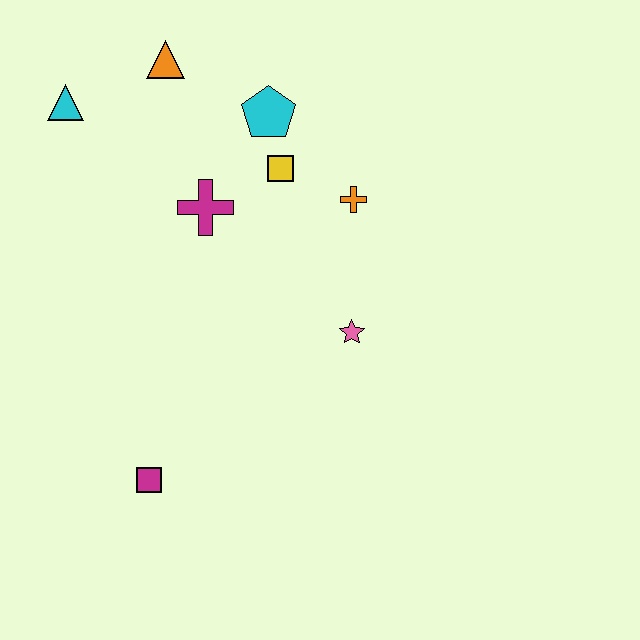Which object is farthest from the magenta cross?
The magenta square is farthest from the magenta cross.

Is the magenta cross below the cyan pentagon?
Yes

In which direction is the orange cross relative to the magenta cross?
The orange cross is to the right of the magenta cross.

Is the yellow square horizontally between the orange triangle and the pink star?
Yes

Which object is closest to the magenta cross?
The yellow square is closest to the magenta cross.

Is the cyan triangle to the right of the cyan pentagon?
No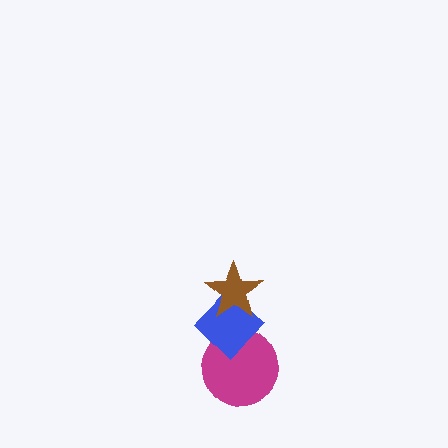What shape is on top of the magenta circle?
The blue diamond is on top of the magenta circle.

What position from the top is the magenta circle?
The magenta circle is 3rd from the top.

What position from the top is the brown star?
The brown star is 1st from the top.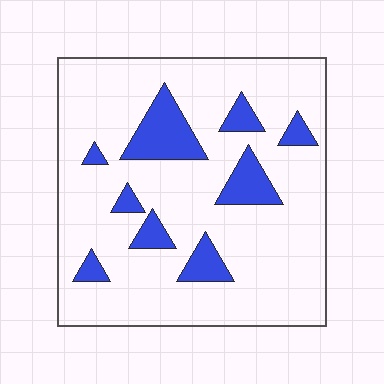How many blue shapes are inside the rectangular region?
9.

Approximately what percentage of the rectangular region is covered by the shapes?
Approximately 15%.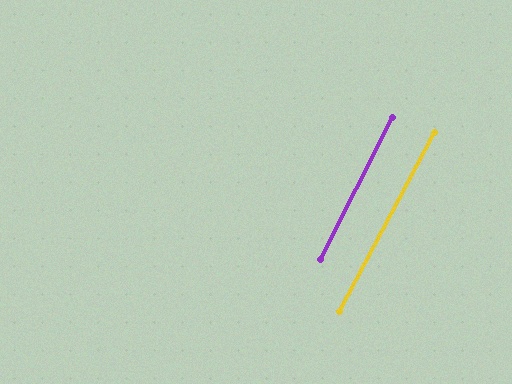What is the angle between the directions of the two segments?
Approximately 1 degree.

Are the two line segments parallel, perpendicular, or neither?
Parallel — their directions differ by only 1.3°.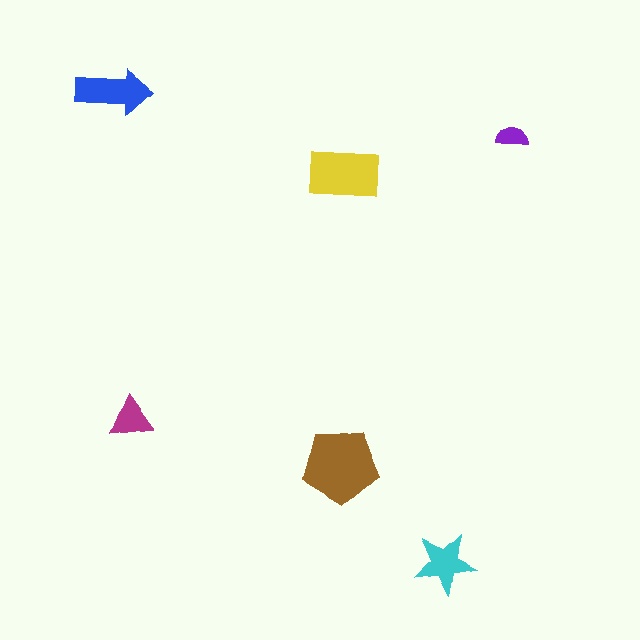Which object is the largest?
The brown pentagon.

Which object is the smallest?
The purple semicircle.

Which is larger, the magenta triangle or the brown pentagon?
The brown pentagon.